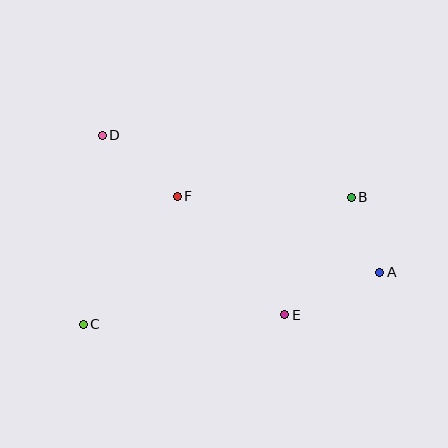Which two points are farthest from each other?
Points A and D are farthest from each other.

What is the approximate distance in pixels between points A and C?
The distance between A and C is approximately 301 pixels.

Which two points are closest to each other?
Points A and B are closest to each other.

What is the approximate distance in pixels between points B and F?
The distance between B and F is approximately 174 pixels.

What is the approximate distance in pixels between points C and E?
The distance between C and E is approximately 202 pixels.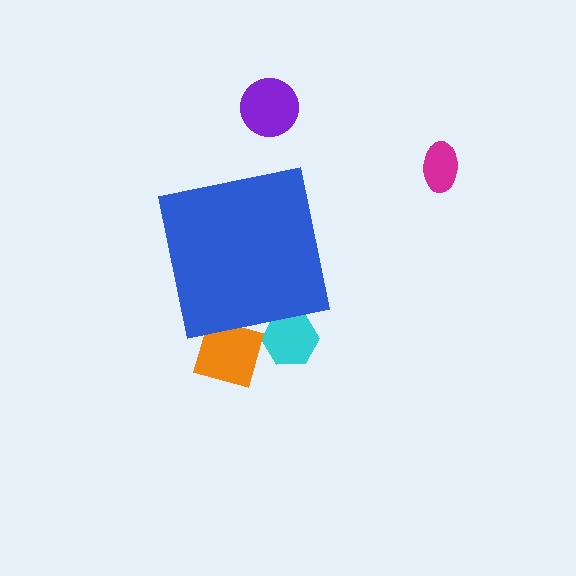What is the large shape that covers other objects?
A blue square.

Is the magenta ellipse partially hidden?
No, the magenta ellipse is fully visible.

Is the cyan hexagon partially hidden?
Yes, the cyan hexagon is partially hidden behind the blue square.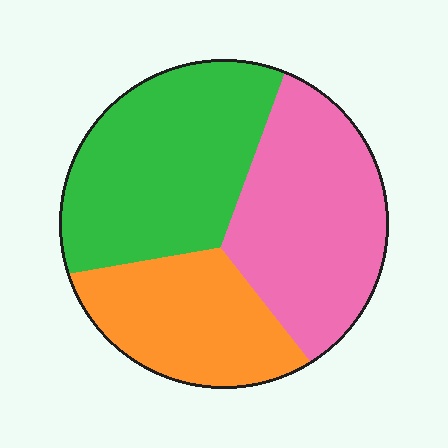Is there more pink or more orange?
Pink.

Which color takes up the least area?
Orange, at roughly 25%.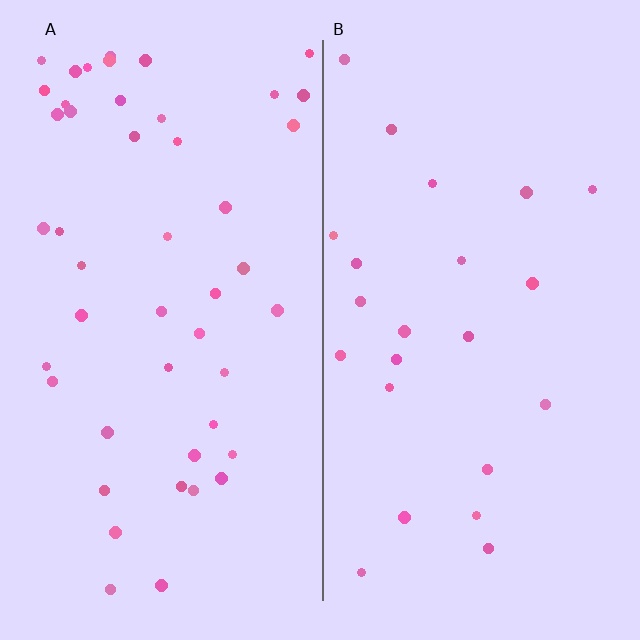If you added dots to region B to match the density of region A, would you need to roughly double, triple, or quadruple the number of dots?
Approximately double.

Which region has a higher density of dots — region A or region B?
A (the left).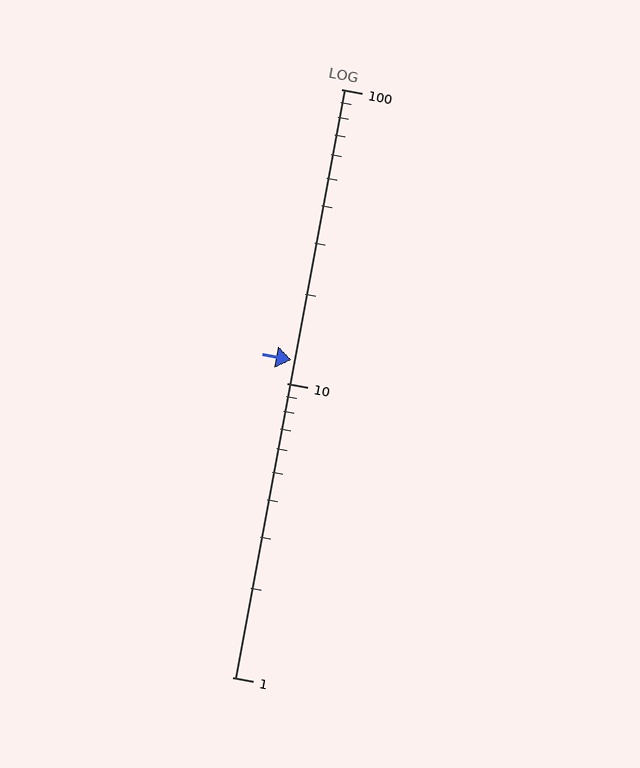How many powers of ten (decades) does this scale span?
The scale spans 2 decades, from 1 to 100.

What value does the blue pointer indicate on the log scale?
The pointer indicates approximately 12.